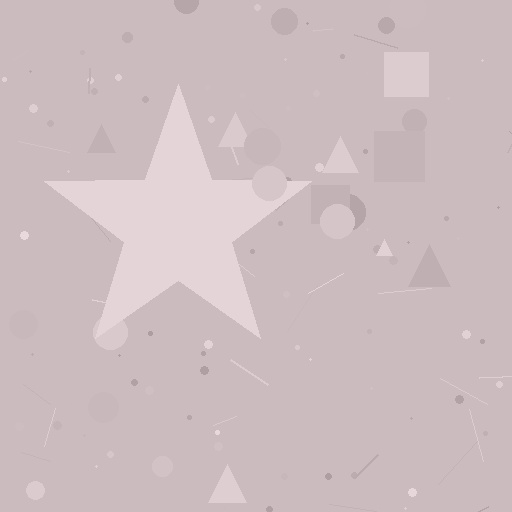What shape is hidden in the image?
A star is hidden in the image.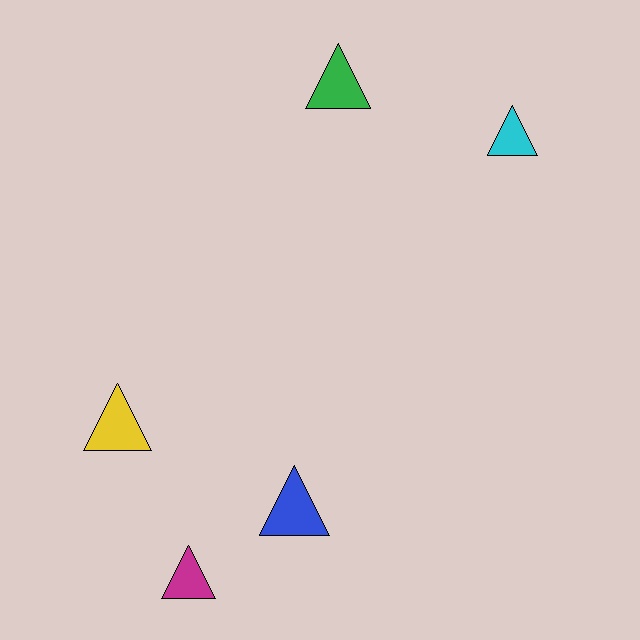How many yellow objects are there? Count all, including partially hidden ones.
There is 1 yellow object.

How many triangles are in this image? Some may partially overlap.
There are 5 triangles.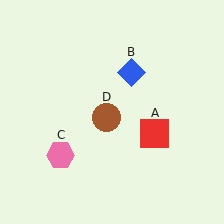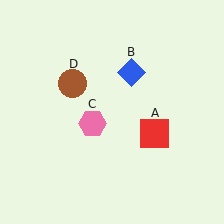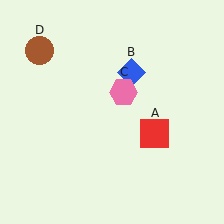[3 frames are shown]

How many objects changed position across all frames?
2 objects changed position: pink hexagon (object C), brown circle (object D).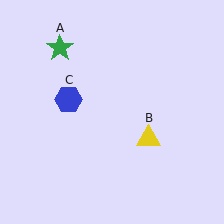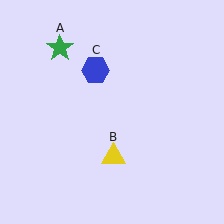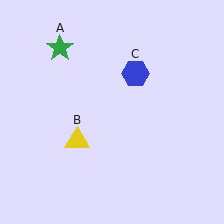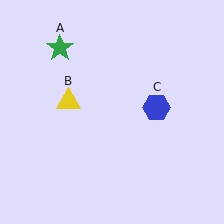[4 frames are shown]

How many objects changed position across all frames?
2 objects changed position: yellow triangle (object B), blue hexagon (object C).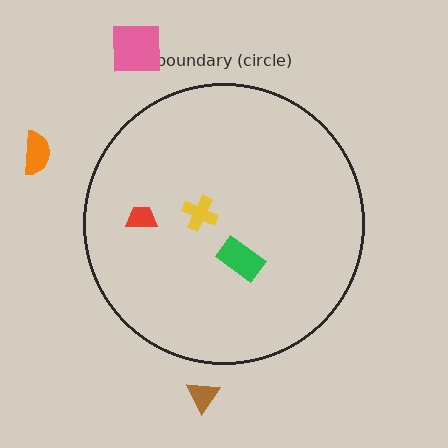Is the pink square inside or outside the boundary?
Outside.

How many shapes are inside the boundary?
3 inside, 3 outside.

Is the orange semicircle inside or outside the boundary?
Outside.